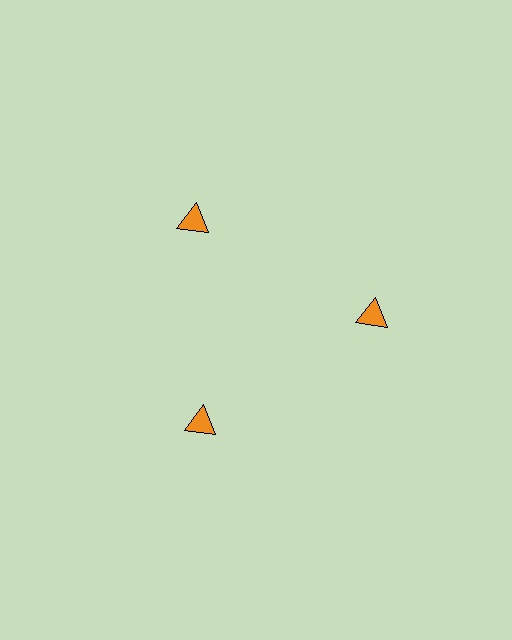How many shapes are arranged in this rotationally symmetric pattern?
There are 3 shapes, arranged in 3 groups of 1.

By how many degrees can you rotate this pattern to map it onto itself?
The pattern maps onto itself every 120 degrees of rotation.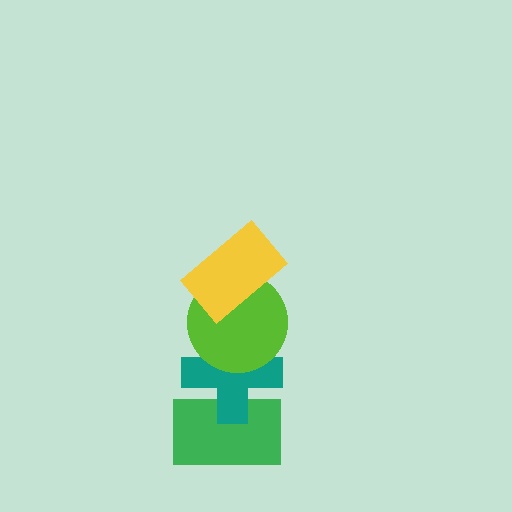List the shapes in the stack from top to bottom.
From top to bottom: the yellow rectangle, the lime circle, the teal cross, the green rectangle.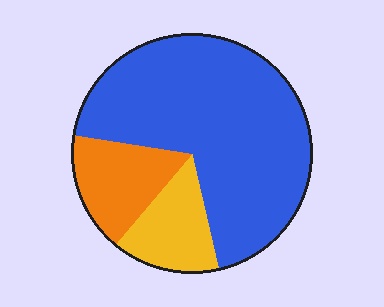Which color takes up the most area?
Blue, at roughly 70%.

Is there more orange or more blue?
Blue.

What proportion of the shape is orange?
Orange takes up less than a quarter of the shape.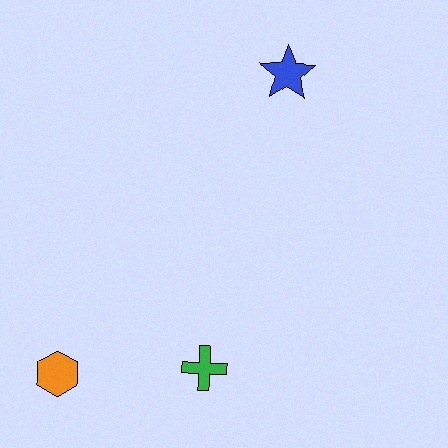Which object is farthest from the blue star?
The orange hexagon is farthest from the blue star.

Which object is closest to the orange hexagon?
The green cross is closest to the orange hexagon.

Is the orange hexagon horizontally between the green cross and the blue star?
No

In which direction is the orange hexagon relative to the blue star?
The orange hexagon is below the blue star.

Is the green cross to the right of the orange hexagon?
Yes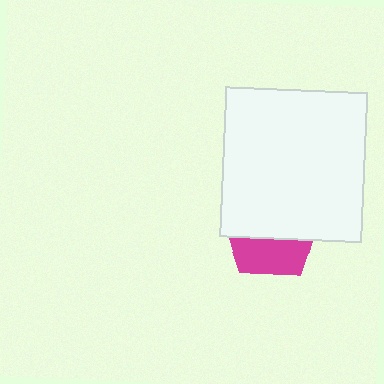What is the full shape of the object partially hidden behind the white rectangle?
The partially hidden object is a magenta pentagon.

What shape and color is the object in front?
The object in front is a white rectangle.